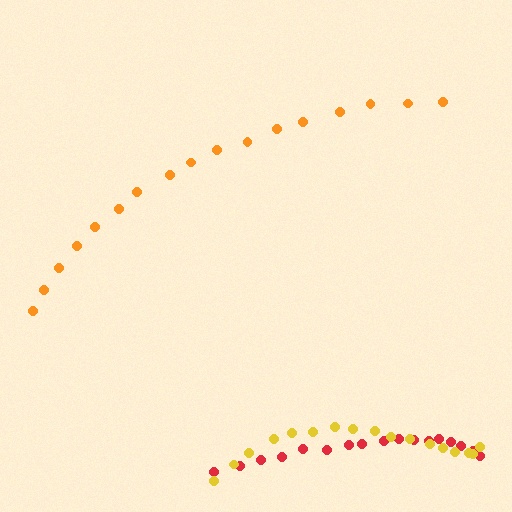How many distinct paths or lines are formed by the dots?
There are 3 distinct paths.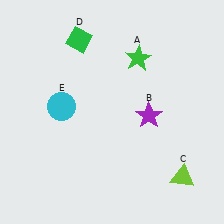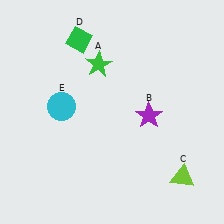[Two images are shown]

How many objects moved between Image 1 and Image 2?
1 object moved between the two images.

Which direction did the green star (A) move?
The green star (A) moved left.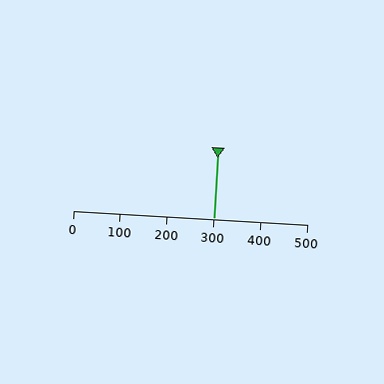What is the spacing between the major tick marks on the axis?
The major ticks are spaced 100 apart.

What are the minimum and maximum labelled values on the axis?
The axis runs from 0 to 500.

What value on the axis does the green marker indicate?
The marker indicates approximately 300.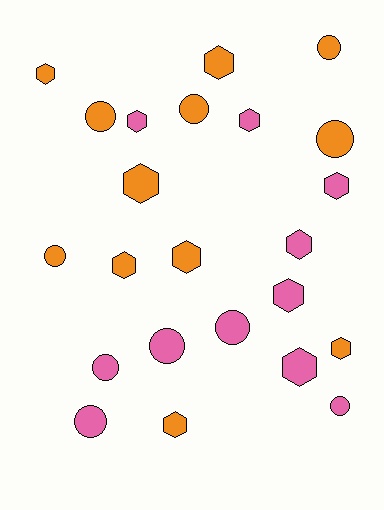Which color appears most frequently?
Orange, with 12 objects.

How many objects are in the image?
There are 23 objects.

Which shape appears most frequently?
Hexagon, with 13 objects.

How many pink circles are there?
There are 5 pink circles.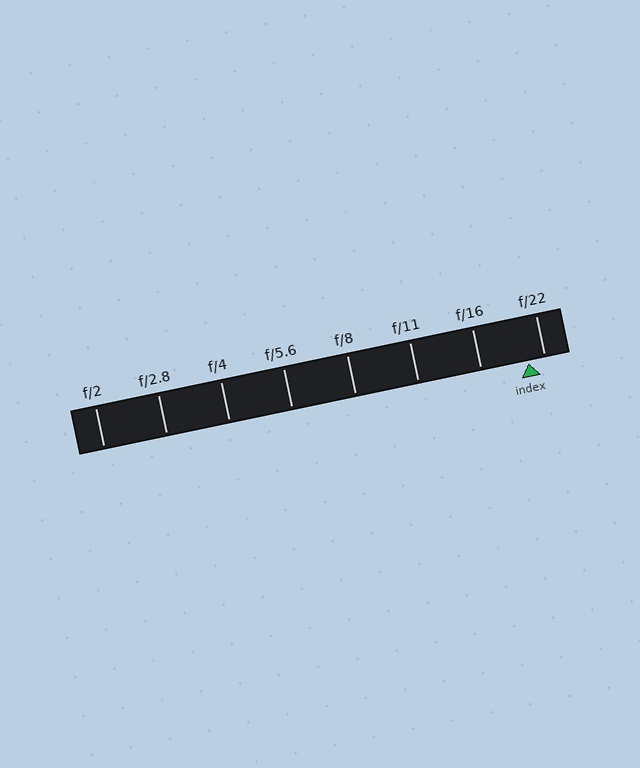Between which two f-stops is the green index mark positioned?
The index mark is between f/16 and f/22.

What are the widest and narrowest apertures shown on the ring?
The widest aperture shown is f/2 and the narrowest is f/22.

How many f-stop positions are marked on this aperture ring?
There are 8 f-stop positions marked.